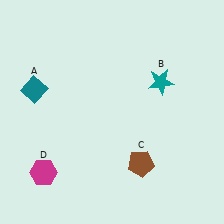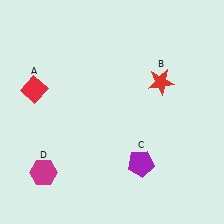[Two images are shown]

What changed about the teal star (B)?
In Image 1, B is teal. In Image 2, it changed to red.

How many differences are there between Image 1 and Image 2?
There are 3 differences between the two images.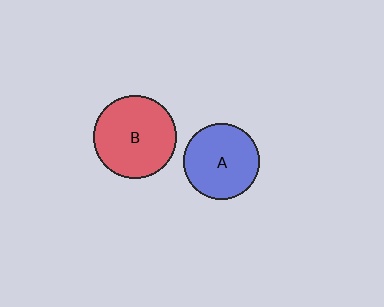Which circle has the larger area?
Circle B (red).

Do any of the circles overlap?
No, none of the circles overlap.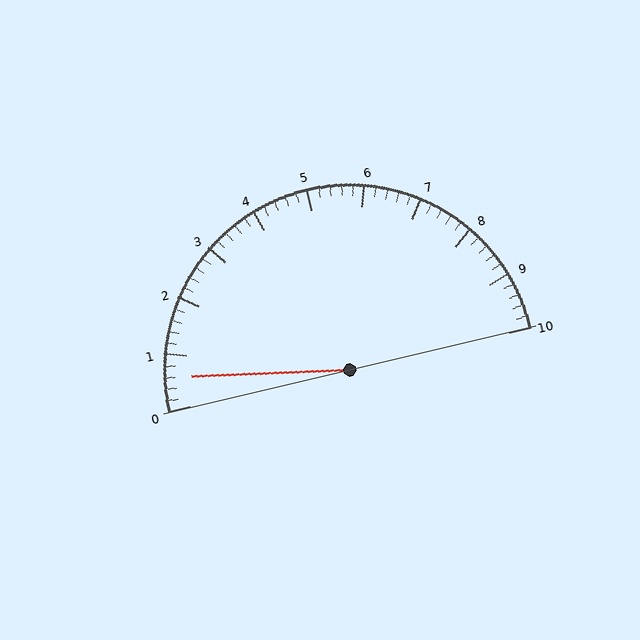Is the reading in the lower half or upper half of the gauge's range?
The reading is in the lower half of the range (0 to 10).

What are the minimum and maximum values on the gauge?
The gauge ranges from 0 to 10.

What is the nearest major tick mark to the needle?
The nearest major tick mark is 1.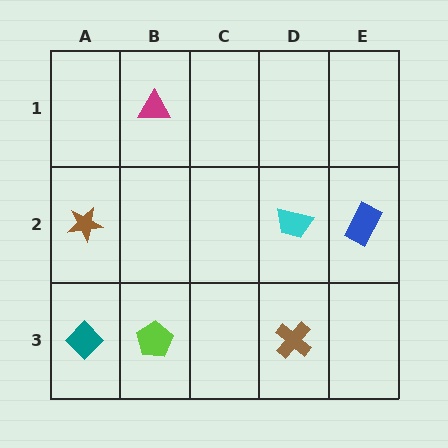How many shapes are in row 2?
3 shapes.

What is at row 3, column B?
A lime pentagon.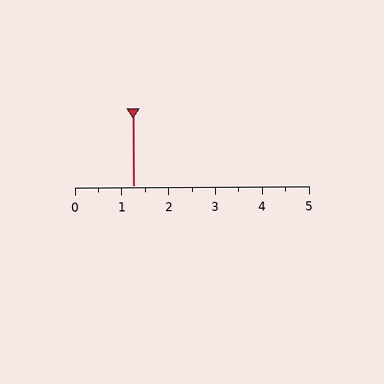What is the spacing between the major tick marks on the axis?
The major ticks are spaced 1 apart.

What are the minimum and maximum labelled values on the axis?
The axis runs from 0 to 5.